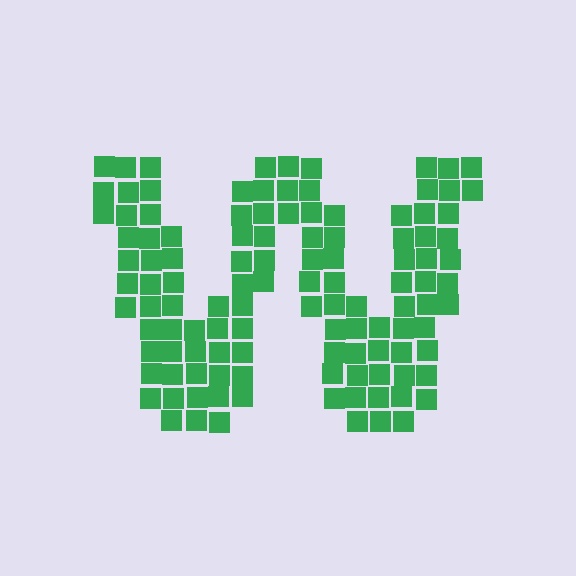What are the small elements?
The small elements are squares.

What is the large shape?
The large shape is the letter W.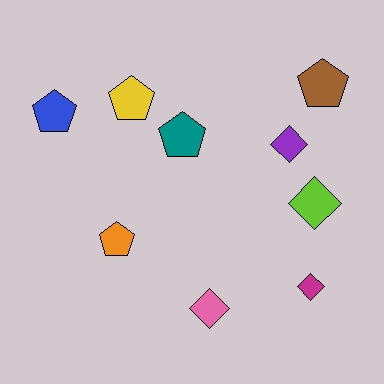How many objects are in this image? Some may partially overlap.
There are 9 objects.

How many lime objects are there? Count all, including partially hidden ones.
There is 1 lime object.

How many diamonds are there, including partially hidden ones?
There are 4 diamonds.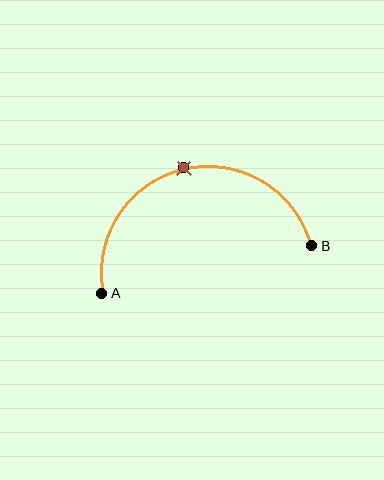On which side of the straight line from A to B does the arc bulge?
The arc bulges above the straight line connecting A and B.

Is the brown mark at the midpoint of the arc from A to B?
Yes. The brown mark lies on the arc at equal arc-length from both A and B — it is the arc midpoint.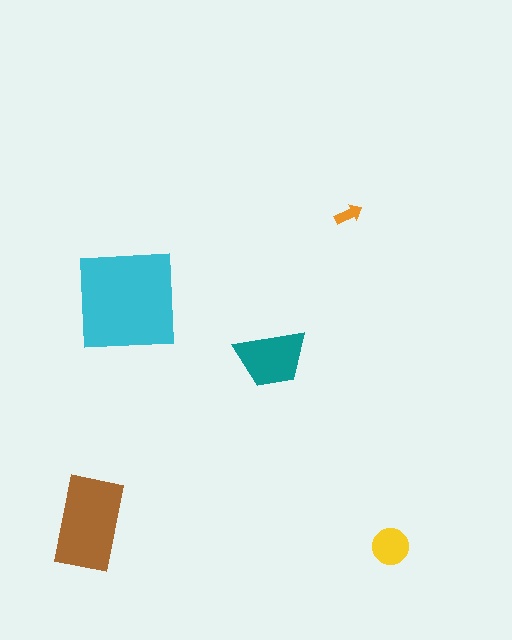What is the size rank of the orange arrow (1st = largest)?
5th.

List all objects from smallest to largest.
The orange arrow, the yellow circle, the teal trapezoid, the brown rectangle, the cyan square.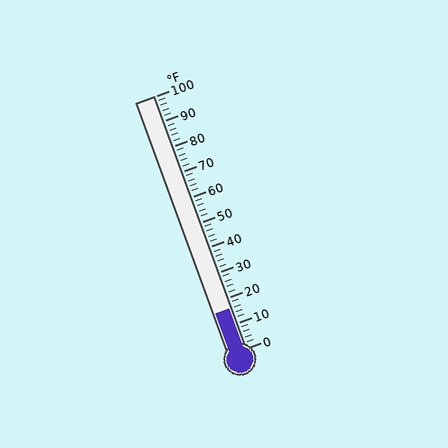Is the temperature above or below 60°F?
The temperature is below 60°F.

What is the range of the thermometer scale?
The thermometer scale ranges from 0°F to 100°F.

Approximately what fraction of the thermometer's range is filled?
The thermometer is filled to approximately 15% of its range.